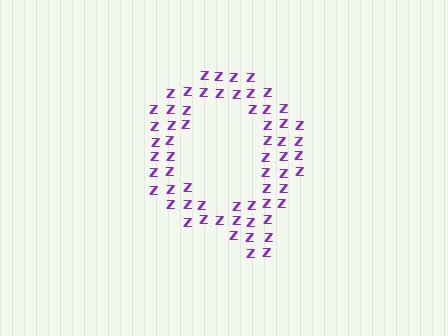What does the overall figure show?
The overall figure shows the letter Q.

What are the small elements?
The small elements are letter Z's.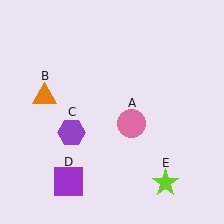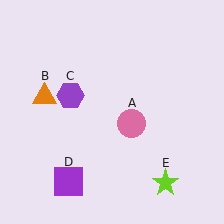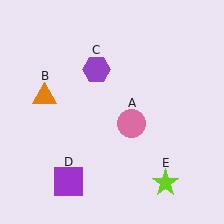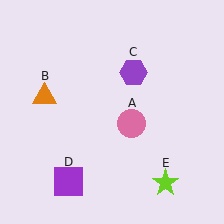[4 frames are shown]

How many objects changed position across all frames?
1 object changed position: purple hexagon (object C).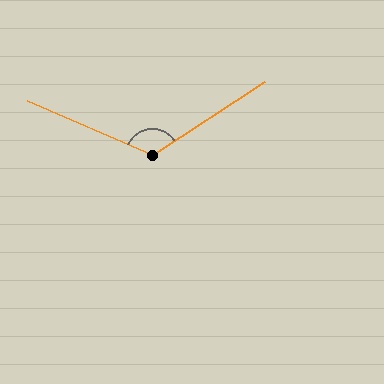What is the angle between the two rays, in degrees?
Approximately 123 degrees.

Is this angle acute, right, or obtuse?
It is obtuse.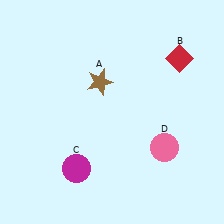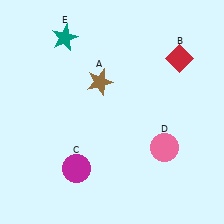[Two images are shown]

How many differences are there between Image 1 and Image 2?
There is 1 difference between the two images.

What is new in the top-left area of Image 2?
A teal star (E) was added in the top-left area of Image 2.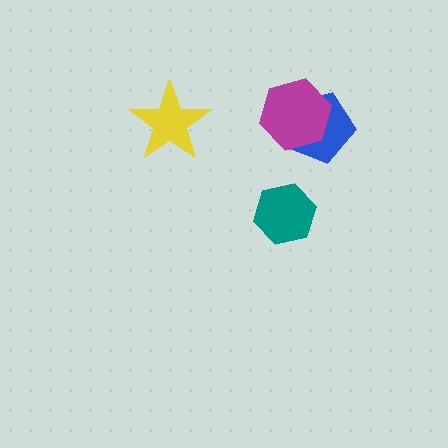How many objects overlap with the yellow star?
0 objects overlap with the yellow star.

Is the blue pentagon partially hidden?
Yes, it is partially covered by another shape.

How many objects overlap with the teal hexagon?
0 objects overlap with the teal hexagon.